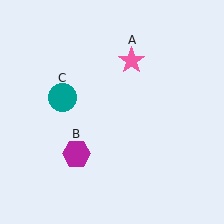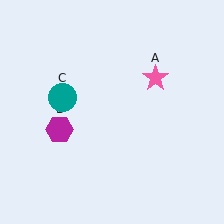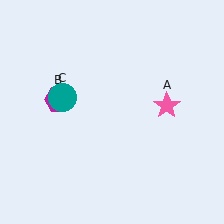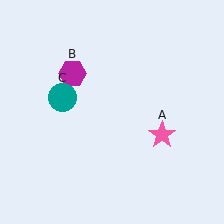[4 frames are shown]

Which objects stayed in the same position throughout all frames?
Teal circle (object C) remained stationary.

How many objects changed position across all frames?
2 objects changed position: pink star (object A), magenta hexagon (object B).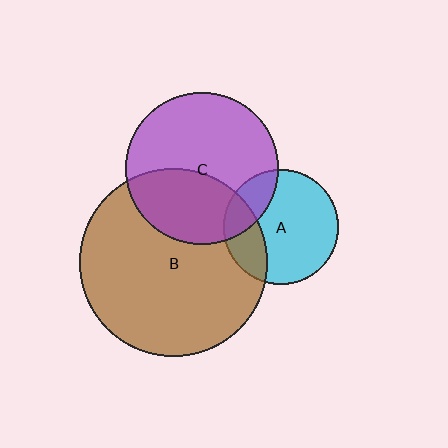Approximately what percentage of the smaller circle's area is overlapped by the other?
Approximately 20%.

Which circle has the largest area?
Circle B (brown).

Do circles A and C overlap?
Yes.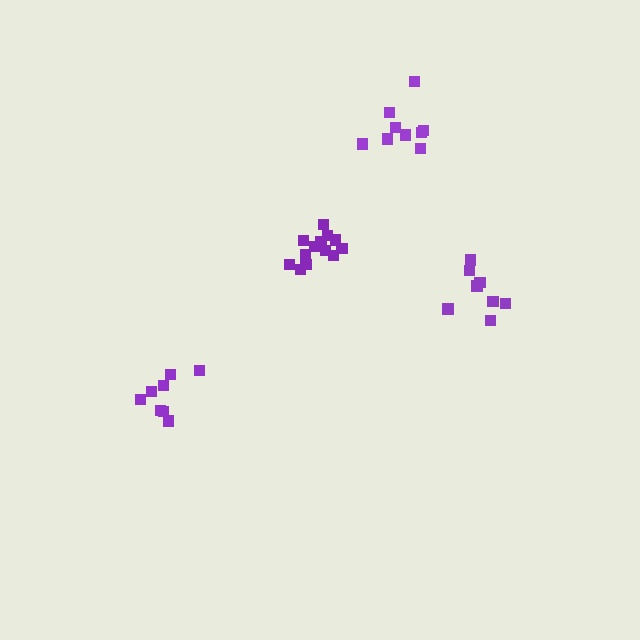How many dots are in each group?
Group 1: 9 dots, Group 2: 8 dots, Group 3: 8 dots, Group 4: 13 dots (38 total).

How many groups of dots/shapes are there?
There are 4 groups.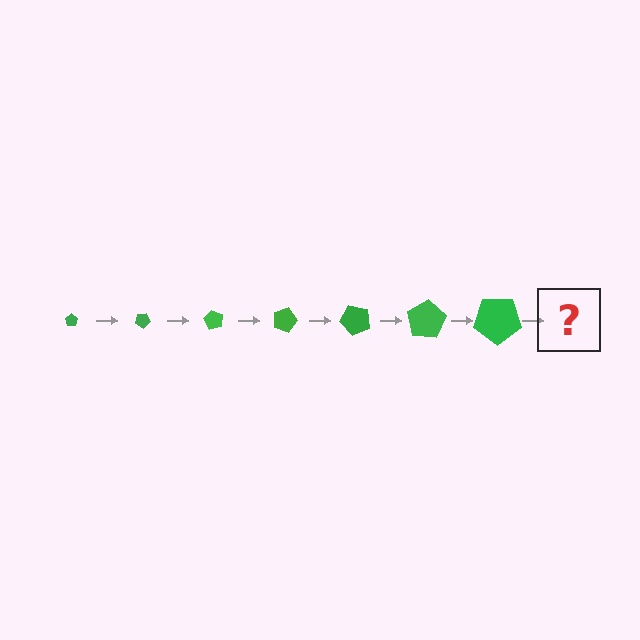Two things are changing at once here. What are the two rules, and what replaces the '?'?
The two rules are that the pentagon grows larger each step and it rotates 30 degrees each step. The '?' should be a pentagon, larger than the previous one and rotated 210 degrees from the start.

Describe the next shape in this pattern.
It should be a pentagon, larger than the previous one and rotated 210 degrees from the start.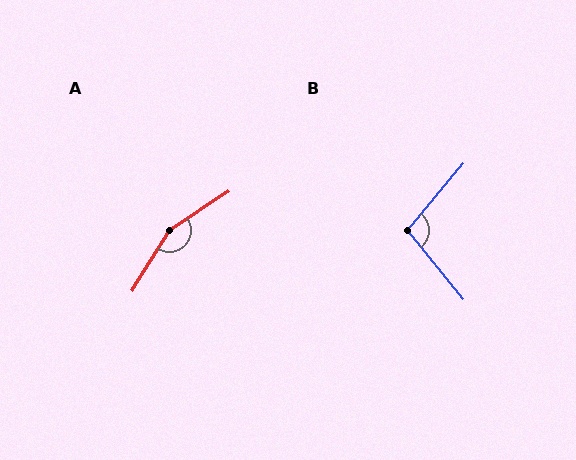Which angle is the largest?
A, at approximately 155 degrees.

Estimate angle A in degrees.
Approximately 155 degrees.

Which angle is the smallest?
B, at approximately 101 degrees.